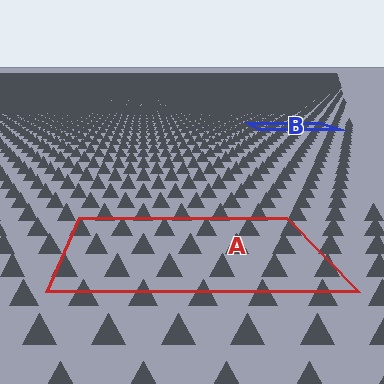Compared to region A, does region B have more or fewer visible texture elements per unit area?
Region B has more texture elements per unit area — they are packed more densely because it is farther away.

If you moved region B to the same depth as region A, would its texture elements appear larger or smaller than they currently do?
They would appear larger. At a closer depth, the same texture elements are projected at a bigger on-screen size.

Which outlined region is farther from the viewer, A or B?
Region B is farther from the viewer — the texture elements inside it appear smaller and more densely packed.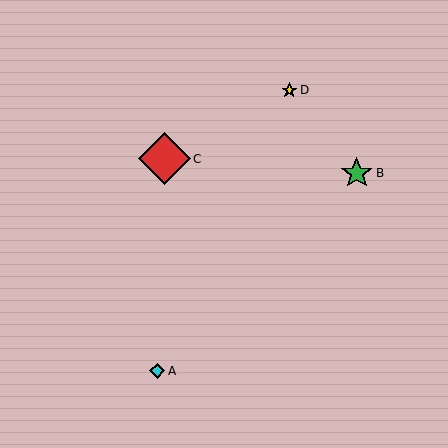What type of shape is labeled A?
Shape A is a cyan diamond.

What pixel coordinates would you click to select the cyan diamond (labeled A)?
Click at (157, 371) to select the cyan diamond A.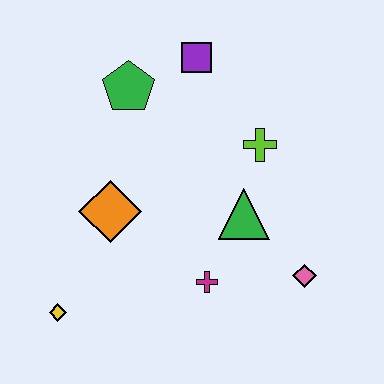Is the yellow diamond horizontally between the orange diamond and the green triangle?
No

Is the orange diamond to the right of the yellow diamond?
Yes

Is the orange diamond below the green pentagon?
Yes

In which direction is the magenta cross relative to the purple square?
The magenta cross is below the purple square.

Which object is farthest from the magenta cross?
The purple square is farthest from the magenta cross.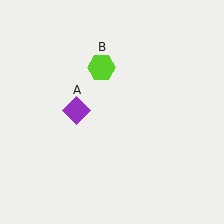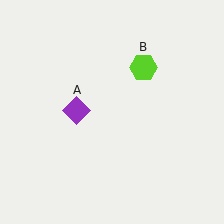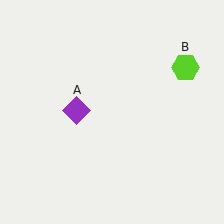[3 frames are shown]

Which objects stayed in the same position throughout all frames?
Purple diamond (object A) remained stationary.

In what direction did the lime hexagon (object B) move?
The lime hexagon (object B) moved right.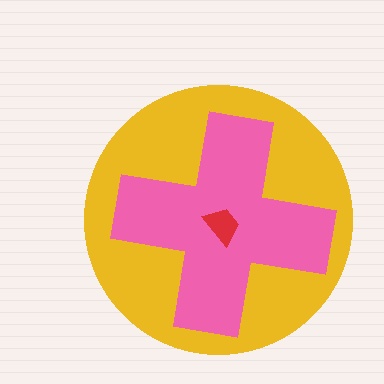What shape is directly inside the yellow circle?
The pink cross.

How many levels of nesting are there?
3.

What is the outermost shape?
The yellow circle.